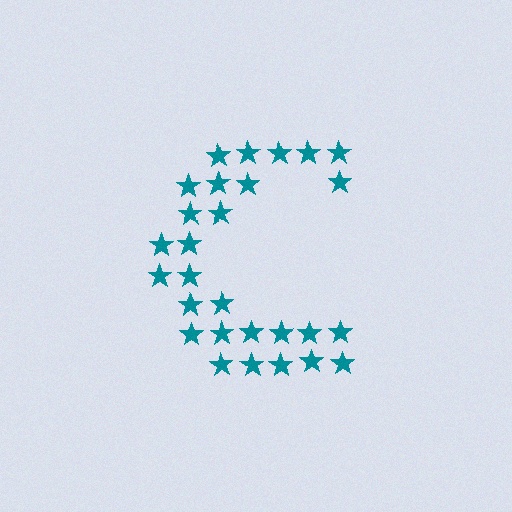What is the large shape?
The large shape is the letter C.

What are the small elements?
The small elements are stars.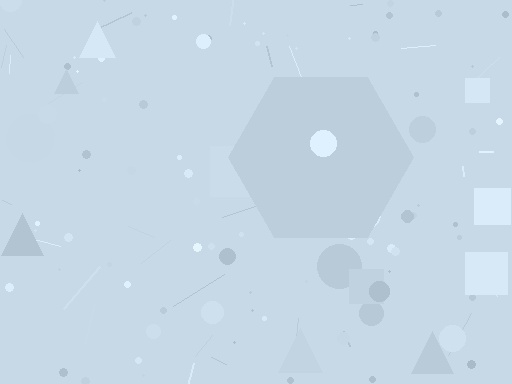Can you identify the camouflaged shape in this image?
The camouflaged shape is a hexagon.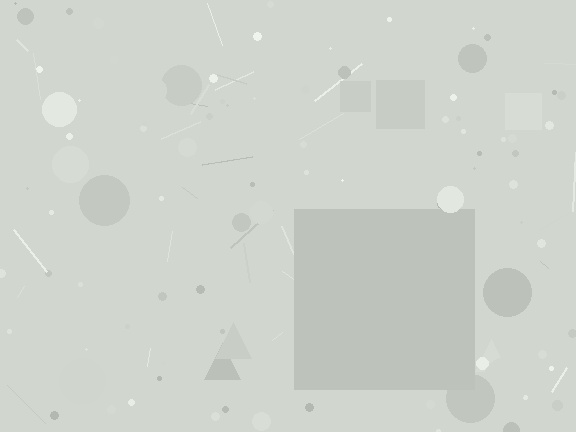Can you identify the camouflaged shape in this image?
The camouflaged shape is a square.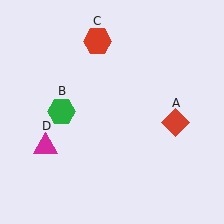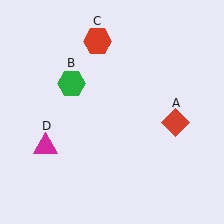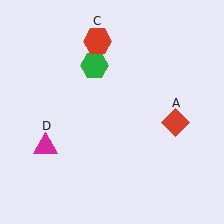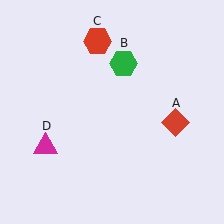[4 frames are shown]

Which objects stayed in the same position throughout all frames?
Red diamond (object A) and red hexagon (object C) and magenta triangle (object D) remained stationary.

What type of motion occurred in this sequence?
The green hexagon (object B) rotated clockwise around the center of the scene.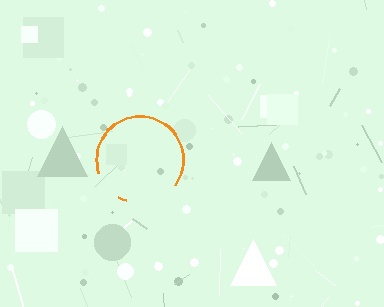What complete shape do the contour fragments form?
The contour fragments form a circle.